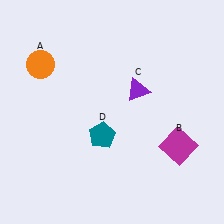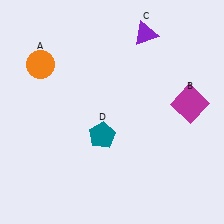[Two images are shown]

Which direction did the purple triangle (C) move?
The purple triangle (C) moved up.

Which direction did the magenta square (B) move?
The magenta square (B) moved up.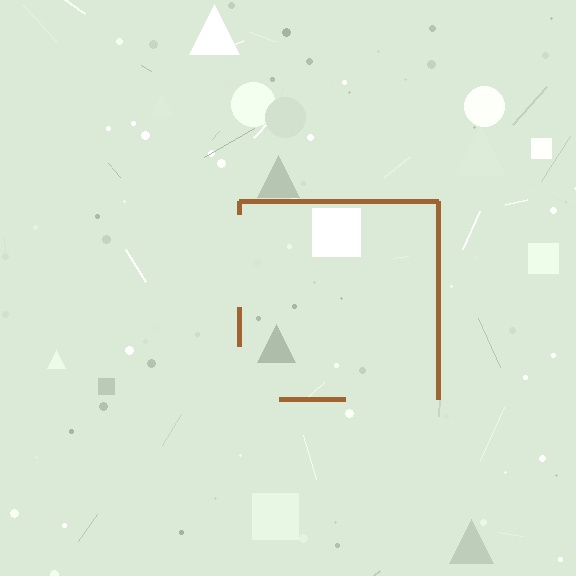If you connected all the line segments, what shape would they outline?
They would outline a square.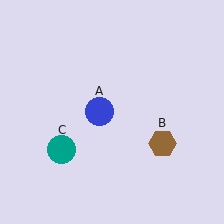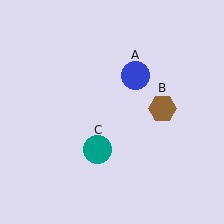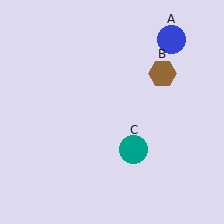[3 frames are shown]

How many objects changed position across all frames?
3 objects changed position: blue circle (object A), brown hexagon (object B), teal circle (object C).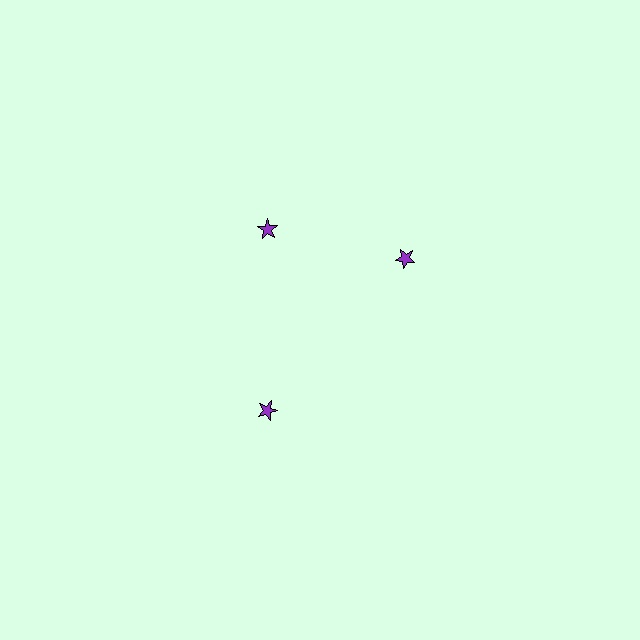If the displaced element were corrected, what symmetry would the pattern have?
It would have 3-fold rotational symmetry — the pattern would map onto itself every 120 degrees.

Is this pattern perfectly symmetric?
No. The 3 purple stars are arranged in a ring, but one element near the 3 o'clock position is rotated out of alignment along the ring, breaking the 3-fold rotational symmetry.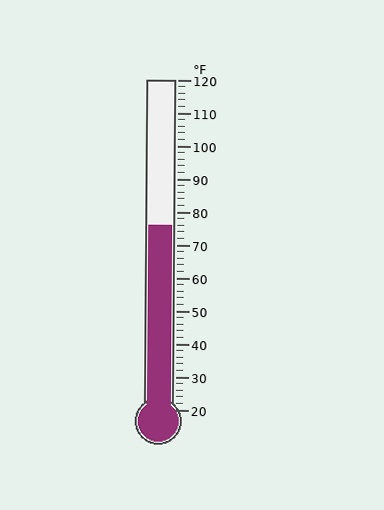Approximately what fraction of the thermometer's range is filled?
The thermometer is filled to approximately 55% of its range.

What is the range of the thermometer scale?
The thermometer scale ranges from 20°F to 120°F.